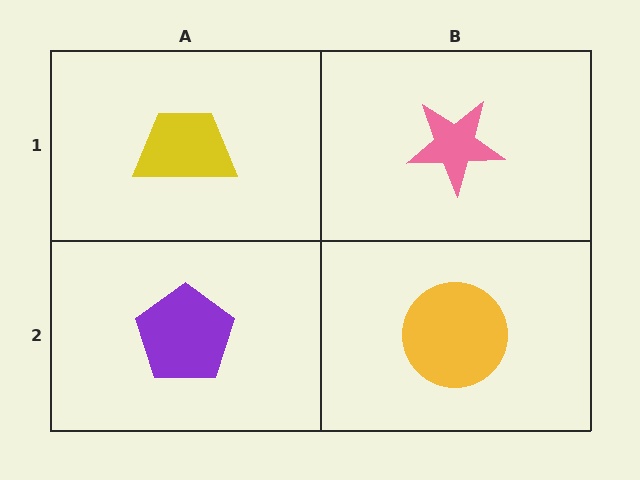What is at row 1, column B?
A pink star.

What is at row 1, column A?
A yellow trapezoid.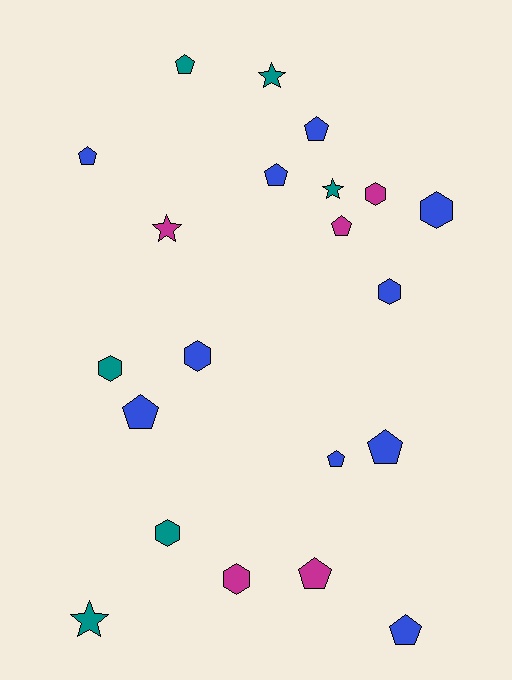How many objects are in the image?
There are 21 objects.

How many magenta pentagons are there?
There are 2 magenta pentagons.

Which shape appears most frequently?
Pentagon, with 10 objects.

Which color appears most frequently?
Blue, with 10 objects.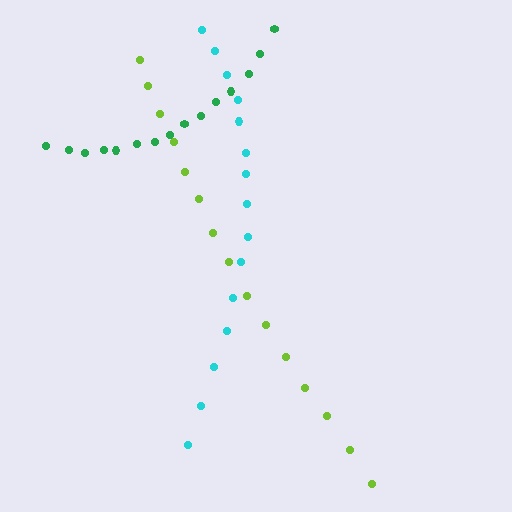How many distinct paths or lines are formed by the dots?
There are 3 distinct paths.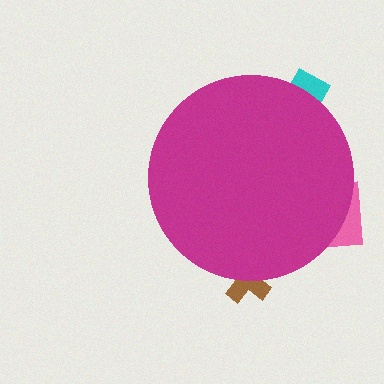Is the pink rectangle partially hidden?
Yes, the pink rectangle is partially hidden behind the magenta circle.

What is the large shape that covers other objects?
A magenta circle.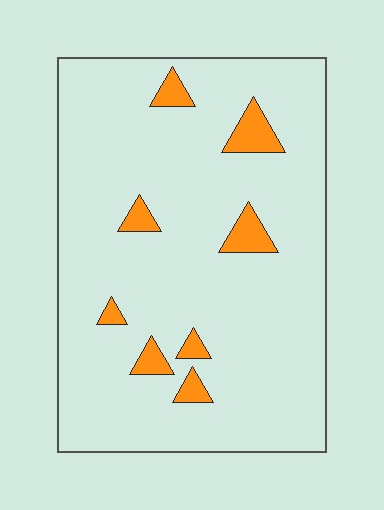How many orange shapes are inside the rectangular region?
8.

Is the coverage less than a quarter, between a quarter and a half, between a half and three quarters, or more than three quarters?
Less than a quarter.